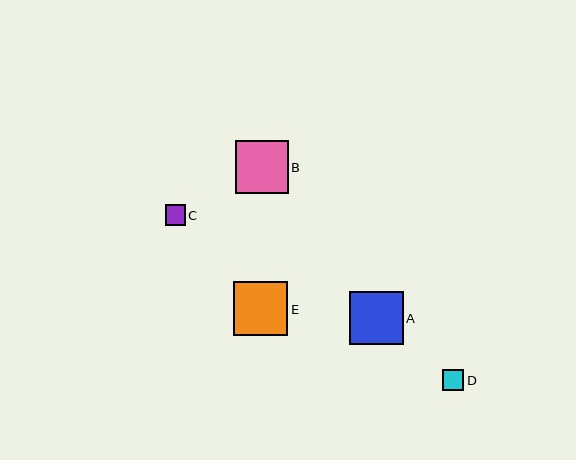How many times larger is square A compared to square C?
Square A is approximately 2.6 times the size of square C.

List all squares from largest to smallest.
From largest to smallest: E, A, B, D, C.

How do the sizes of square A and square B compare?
Square A and square B are approximately the same size.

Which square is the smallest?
Square C is the smallest with a size of approximately 20 pixels.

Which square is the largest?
Square E is the largest with a size of approximately 54 pixels.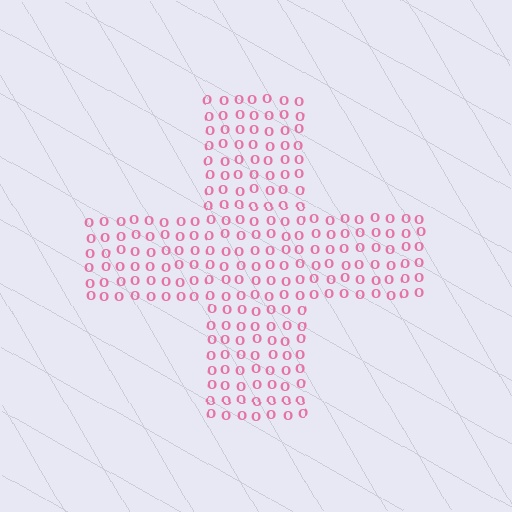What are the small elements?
The small elements are letter O's.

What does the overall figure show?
The overall figure shows a cross.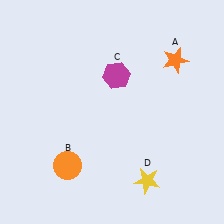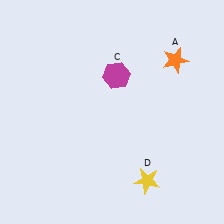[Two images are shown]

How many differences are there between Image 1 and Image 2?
There is 1 difference between the two images.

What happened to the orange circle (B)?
The orange circle (B) was removed in Image 2. It was in the bottom-left area of Image 1.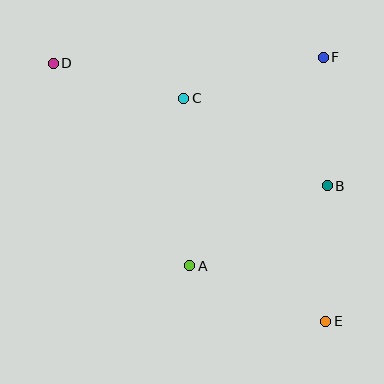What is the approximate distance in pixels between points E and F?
The distance between E and F is approximately 264 pixels.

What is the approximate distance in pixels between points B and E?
The distance between B and E is approximately 136 pixels.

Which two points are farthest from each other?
Points D and E are farthest from each other.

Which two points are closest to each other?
Points B and F are closest to each other.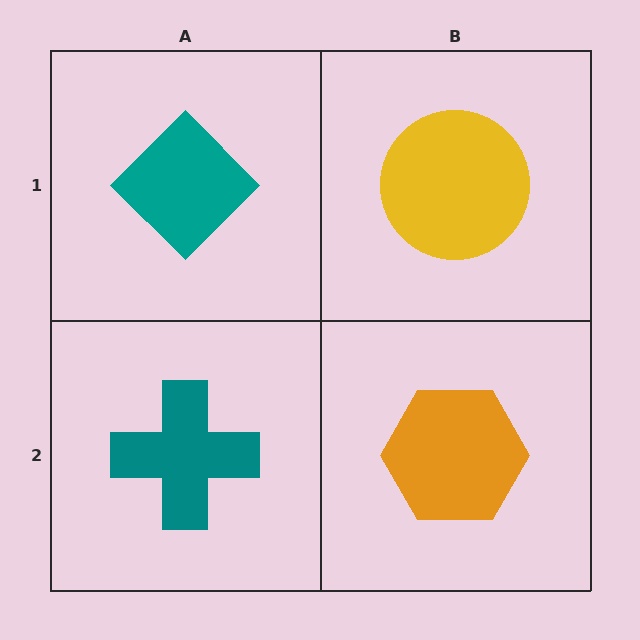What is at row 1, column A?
A teal diamond.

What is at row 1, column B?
A yellow circle.